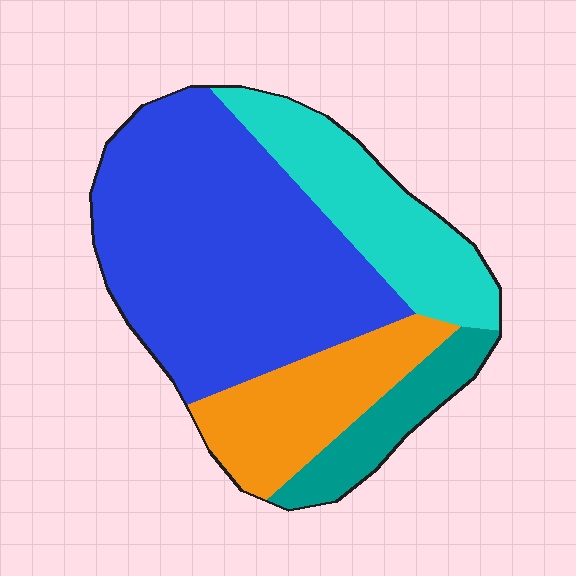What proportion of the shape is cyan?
Cyan covers roughly 20% of the shape.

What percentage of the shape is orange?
Orange covers about 20% of the shape.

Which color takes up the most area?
Blue, at roughly 50%.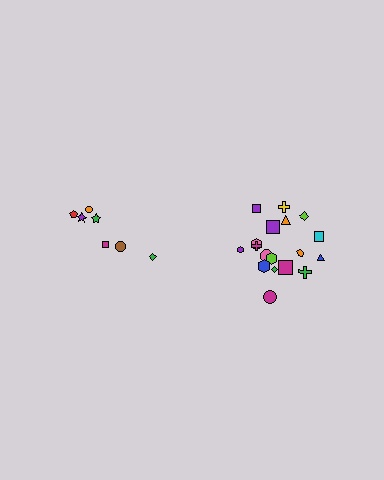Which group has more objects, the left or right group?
The right group.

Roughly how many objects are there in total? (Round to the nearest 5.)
Roughly 25 objects in total.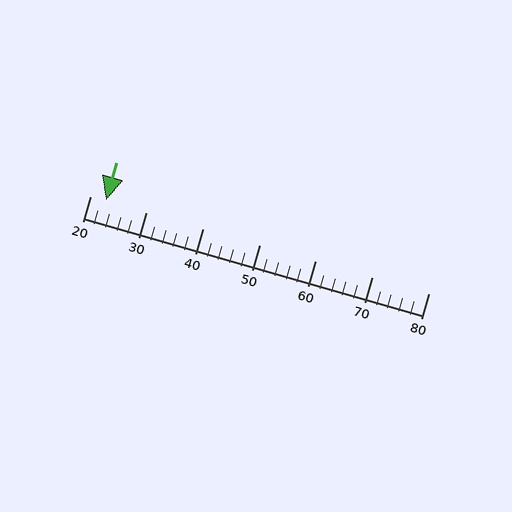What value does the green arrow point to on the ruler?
The green arrow points to approximately 23.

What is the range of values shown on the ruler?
The ruler shows values from 20 to 80.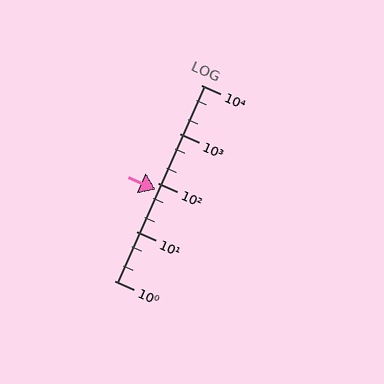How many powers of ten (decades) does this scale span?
The scale spans 4 decades, from 1 to 10000.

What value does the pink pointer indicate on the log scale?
The pointer indicates approximately 73.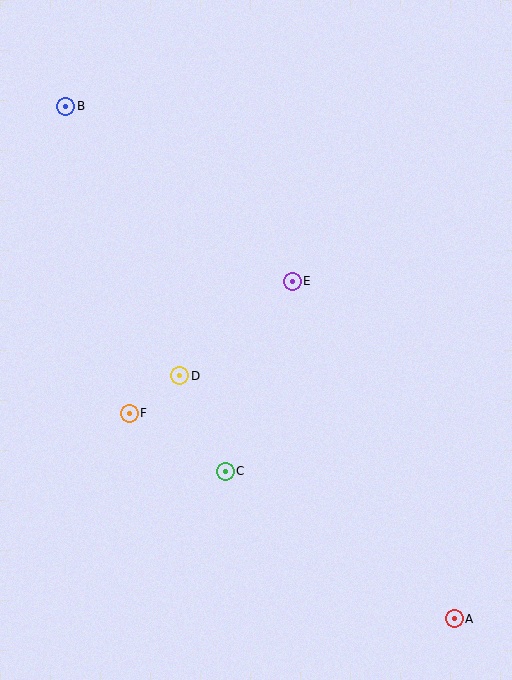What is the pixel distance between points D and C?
The distance between D and C is 106 pixels.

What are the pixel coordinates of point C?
Point C is at (225, 471).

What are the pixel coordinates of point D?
Point D is at (180, 376).